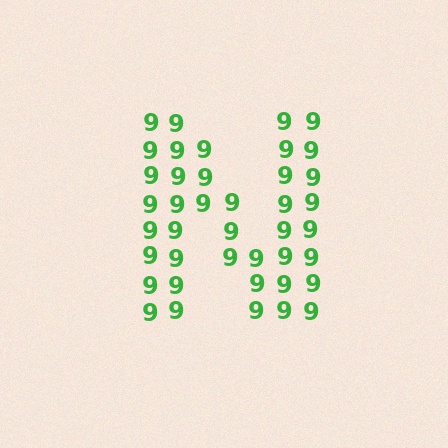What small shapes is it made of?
It is made of small digit 9's.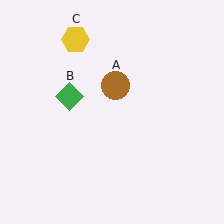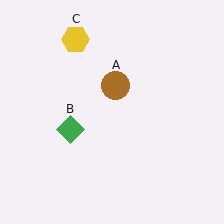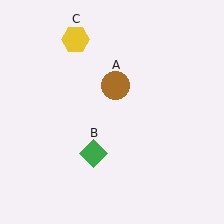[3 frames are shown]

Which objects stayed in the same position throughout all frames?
Brown circle (object A) and yellow hexagon (object C) remained stationary.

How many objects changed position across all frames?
1 object changed position: green diamond (object B).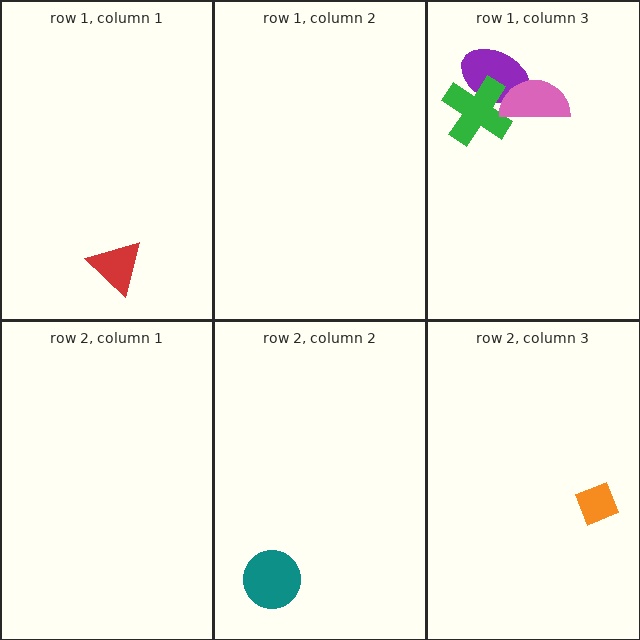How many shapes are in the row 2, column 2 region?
1.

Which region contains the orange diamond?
The row 2, column 3 region.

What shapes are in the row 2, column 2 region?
The teal circle.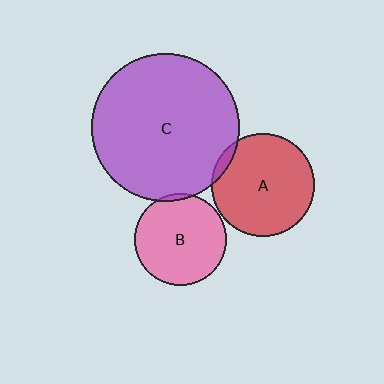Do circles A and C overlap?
Yes.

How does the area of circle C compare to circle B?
Approximately 2.6 times.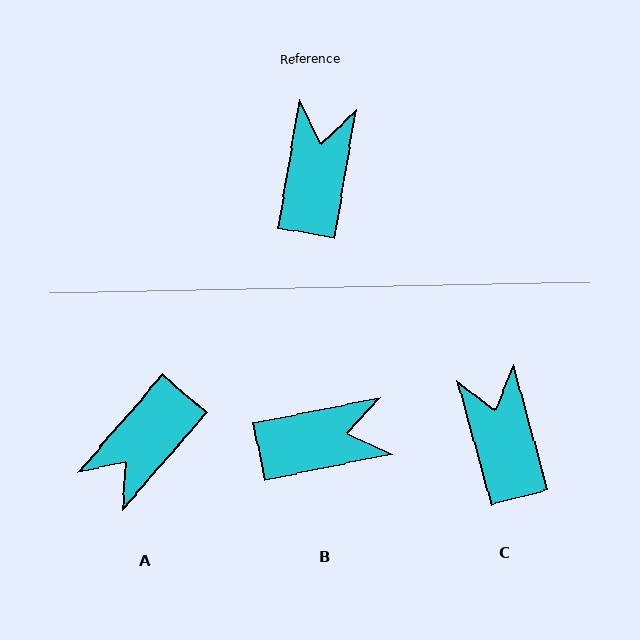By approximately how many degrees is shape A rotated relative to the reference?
Approximately 149 degrees counter-clockwise.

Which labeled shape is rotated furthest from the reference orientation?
A, about 149 degrees away.